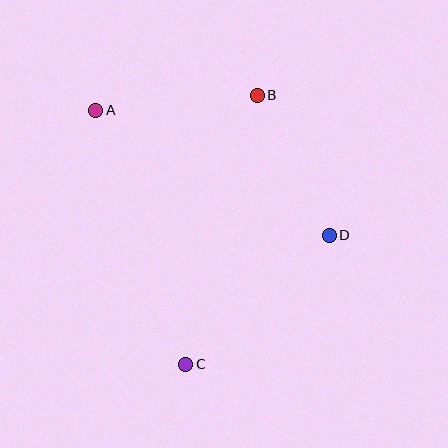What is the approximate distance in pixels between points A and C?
The distance between A and C is approximately 269 pixels.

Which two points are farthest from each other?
Points B and C are farthest from each other.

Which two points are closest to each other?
Points B and D are closest to each other.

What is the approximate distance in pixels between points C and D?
The distance between C and D is approximately 193 pixels.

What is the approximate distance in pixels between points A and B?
The distance between A and B is approximately 162 pixels.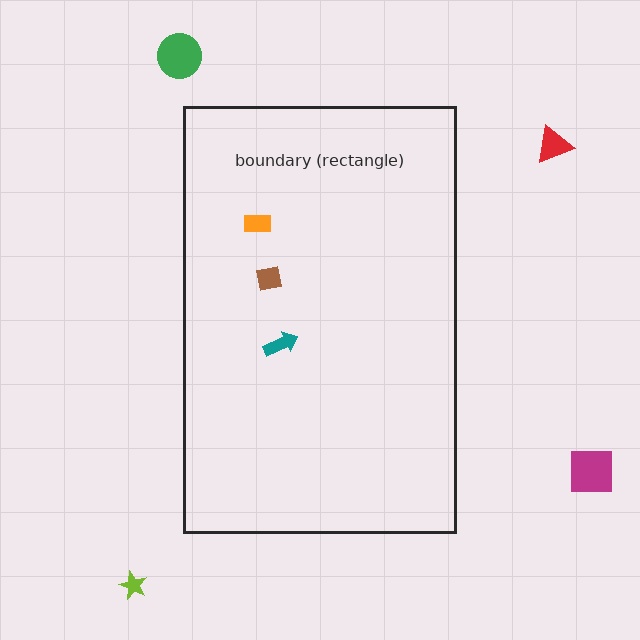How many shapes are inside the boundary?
3 inside, 4 outside.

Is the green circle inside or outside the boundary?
Outside.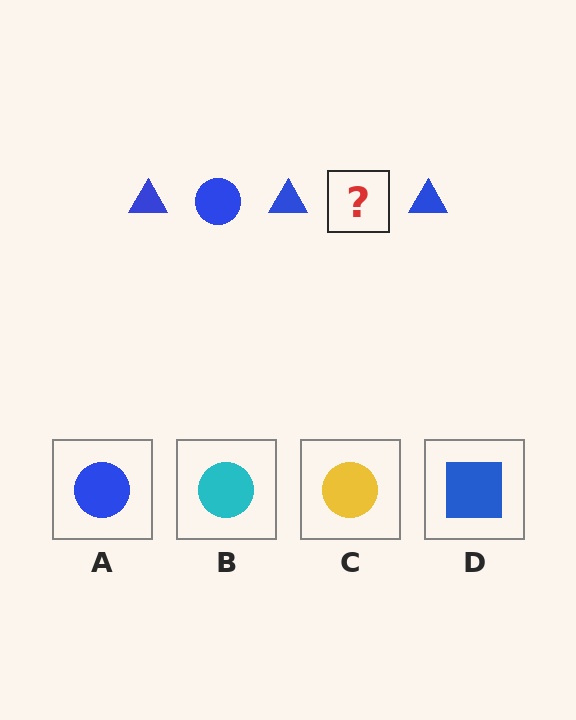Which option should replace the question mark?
Option A.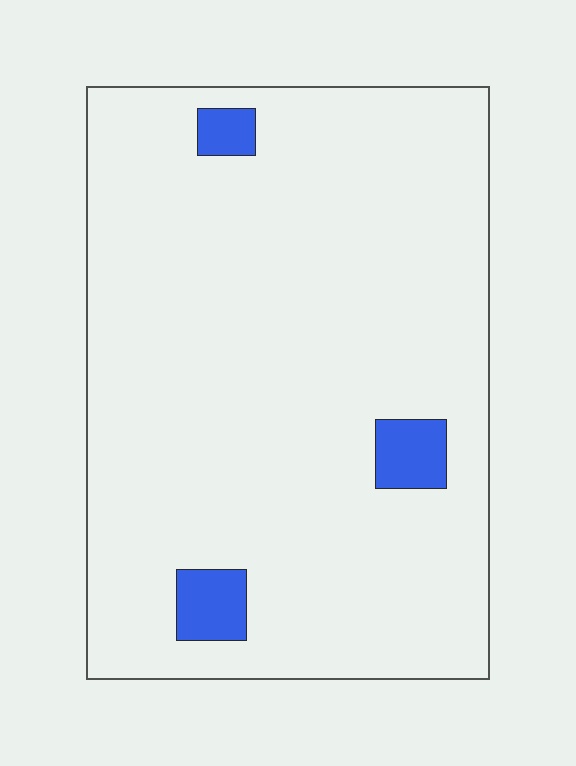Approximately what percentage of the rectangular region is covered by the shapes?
Approximately 5%.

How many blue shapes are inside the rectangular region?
3.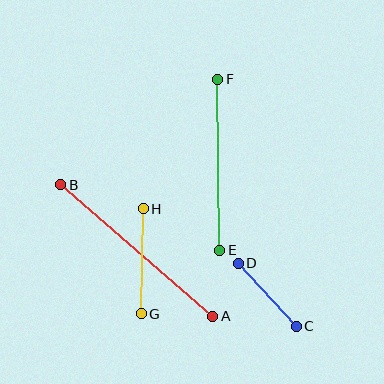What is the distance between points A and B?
The distance is approximately 201 pixels.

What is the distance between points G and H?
The distance is approximately 105 pixels.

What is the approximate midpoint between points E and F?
The midpoint is at approximately (219, 165) pixels.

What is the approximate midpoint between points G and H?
The midpoint is at approximately (142, 261) pixels.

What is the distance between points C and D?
The distance is approximately 85 pixels.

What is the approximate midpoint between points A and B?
The midpoint is at approximately (137, 250) pixels.